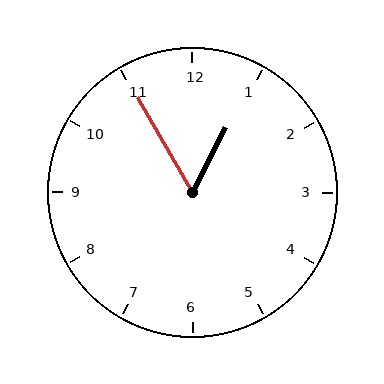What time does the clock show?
12:55.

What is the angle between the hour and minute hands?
Approximately 58 degrees.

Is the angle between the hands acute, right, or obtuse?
It is acute.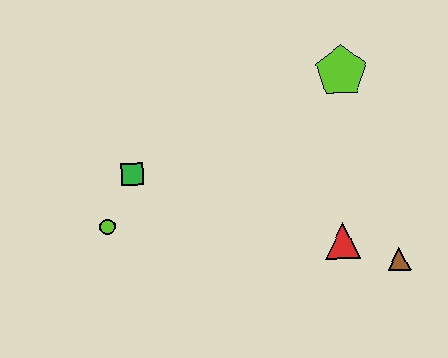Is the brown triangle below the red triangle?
Yes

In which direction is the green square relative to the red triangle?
The green square is to the left of the red triangle.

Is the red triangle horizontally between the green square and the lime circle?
No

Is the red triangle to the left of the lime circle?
No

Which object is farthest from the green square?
The brown triangle is farthest from the green square.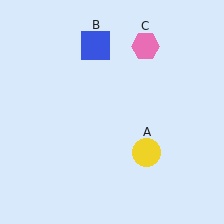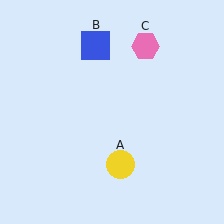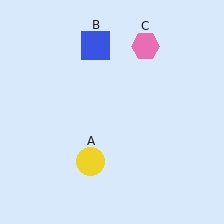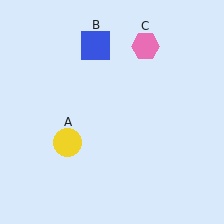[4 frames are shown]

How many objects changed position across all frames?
1 object changed position: yellow circle (object A).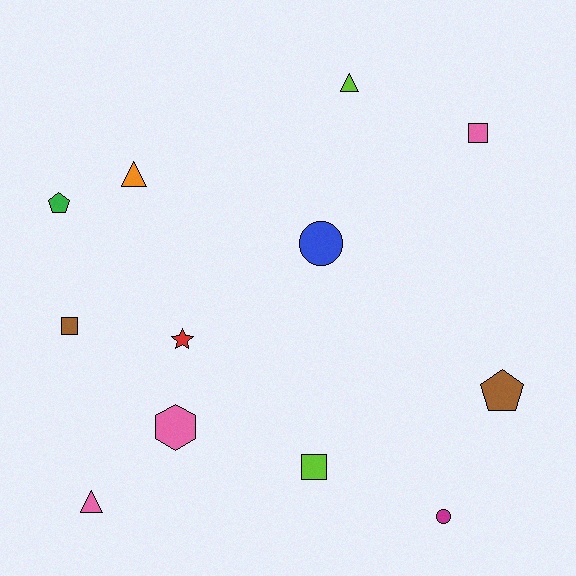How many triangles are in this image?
There are 3 triangles.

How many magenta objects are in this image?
There is 1 magenta object.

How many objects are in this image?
There are 12 objects.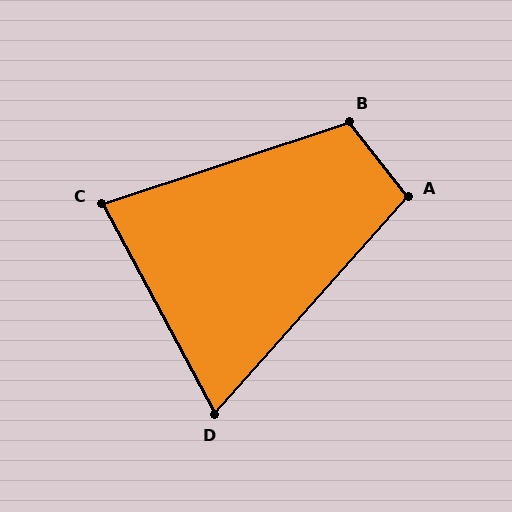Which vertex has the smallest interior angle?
D, at approximately 70 degrees.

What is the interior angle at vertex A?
Approximately 100 degrees (obtuse).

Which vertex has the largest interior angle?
B, at approximately 110 degrees.